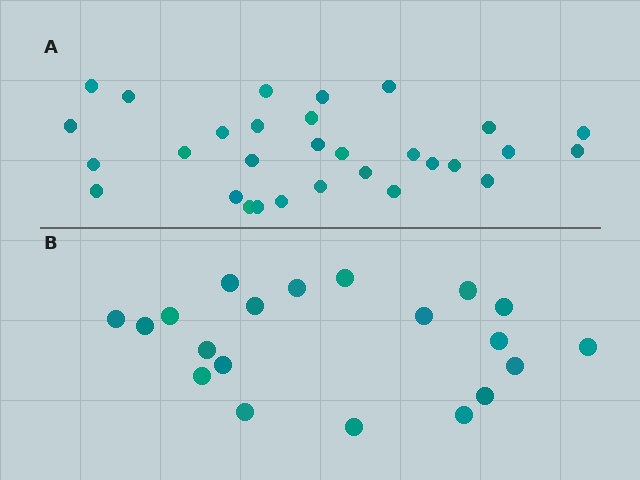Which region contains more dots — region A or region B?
Region A (the top region) has more dots.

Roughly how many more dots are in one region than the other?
Region A has roughly 10 or so more dots than region B.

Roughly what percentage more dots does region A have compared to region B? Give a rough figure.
About 50% more.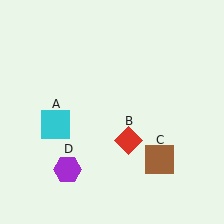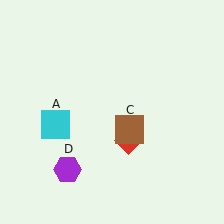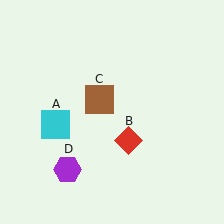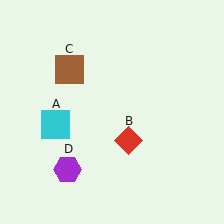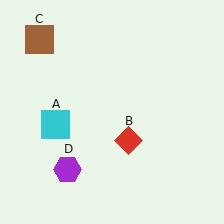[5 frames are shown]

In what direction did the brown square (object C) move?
The brown square (object C) moved up and to the left.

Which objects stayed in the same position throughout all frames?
Cyan square (object A) and red diamond (object B) and purple hexagon (object D) remained stationary.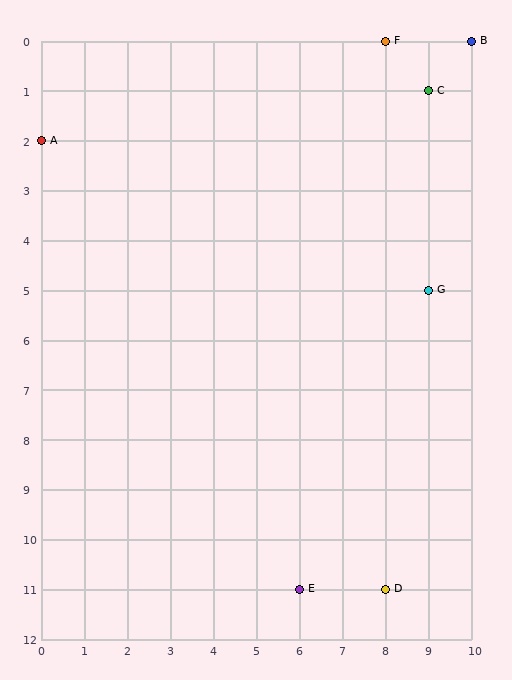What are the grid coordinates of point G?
Point G is at grid coordinates (9, 5).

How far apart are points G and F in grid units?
Points G and F are 1 column and 5 rows apart (about 5.1 grid units diagonally).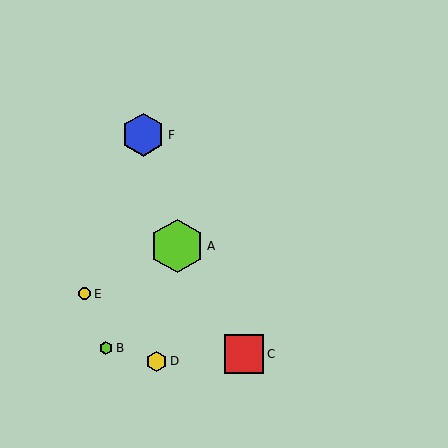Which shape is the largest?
The lime hexagon (labeled A) is the largest.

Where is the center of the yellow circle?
The center of the yellow circle is at (85, 294).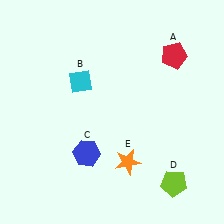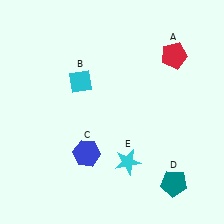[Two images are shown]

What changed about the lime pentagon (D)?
In Image 1, D is lime. In Image 2, it changed to teal.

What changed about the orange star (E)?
In Image 1, E is orange. In Image 2, it changed to cyan.